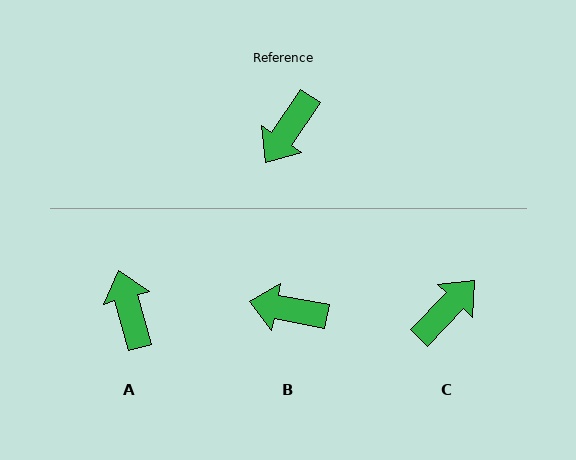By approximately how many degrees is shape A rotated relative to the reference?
Approximately 130 degrees clockwise.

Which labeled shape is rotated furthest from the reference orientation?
C, about 170 degrees away.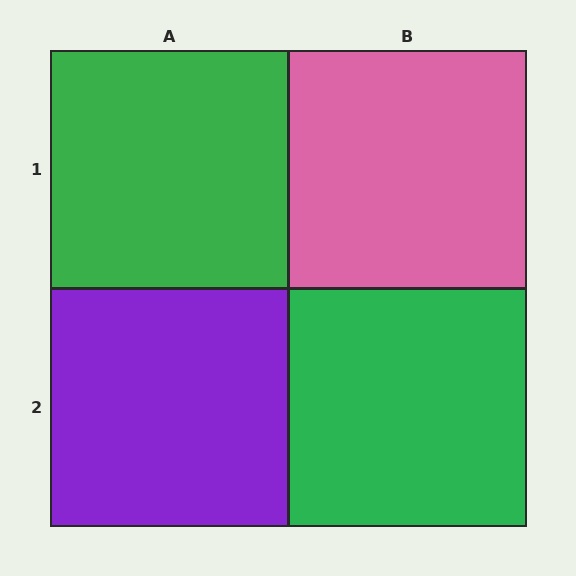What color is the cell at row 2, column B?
Green.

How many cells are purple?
1 cell is purple.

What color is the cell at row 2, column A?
Purple.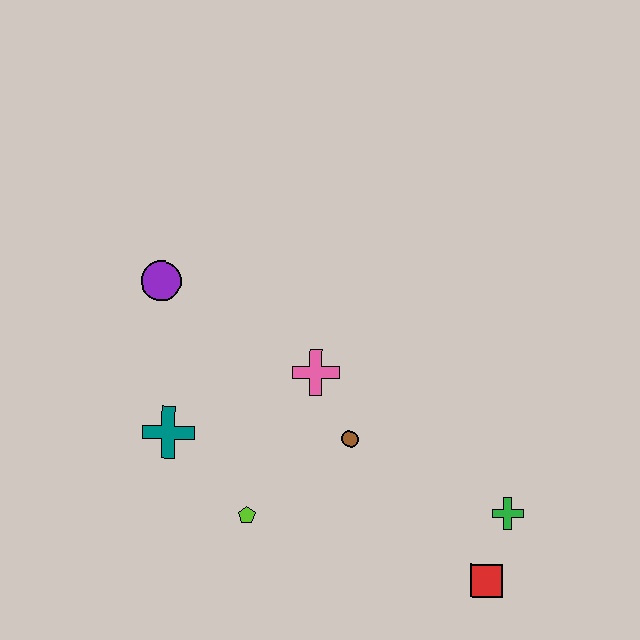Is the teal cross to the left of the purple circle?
No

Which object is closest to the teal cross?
The lime pentagon is closest to the teal cross.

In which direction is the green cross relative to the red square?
The green cross is above the red square.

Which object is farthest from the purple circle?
The red square is farthest from the purple circle.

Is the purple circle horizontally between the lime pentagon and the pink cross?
No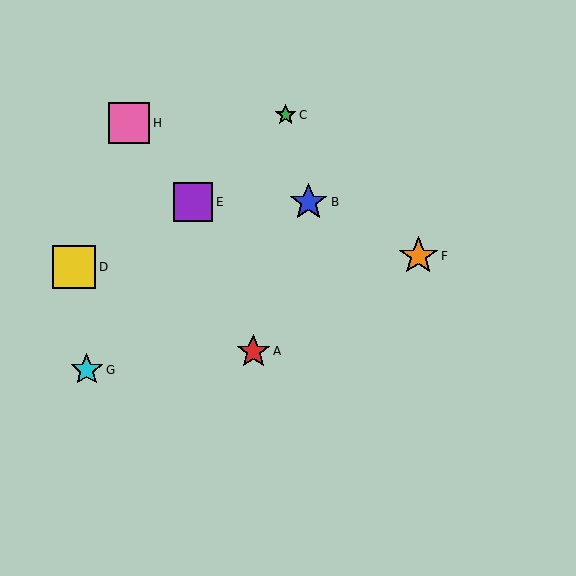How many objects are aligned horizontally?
2 objects (B, E) are aligned horizontally.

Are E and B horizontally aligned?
Yes, both are at y≈202.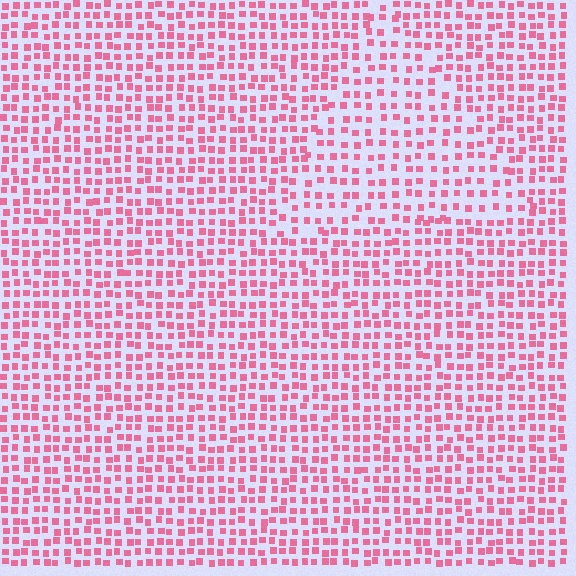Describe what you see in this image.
The image contains small pink elements arranged at two different densities. A triangle-shaped region is visible where the elements are less densely packed than the surrounding area.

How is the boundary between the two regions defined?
The boundary is defined by a change in element density (approximately 1.5x ratio). All elements are the same color, size, and shape.